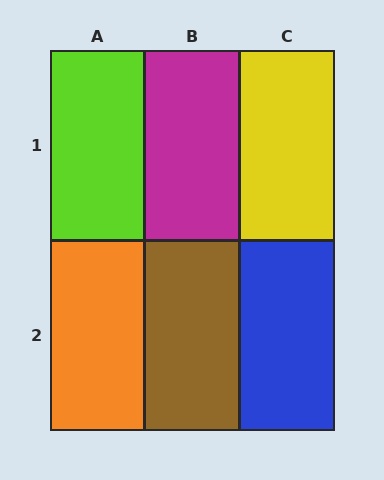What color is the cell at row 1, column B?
Magenta.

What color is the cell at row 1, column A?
Lime.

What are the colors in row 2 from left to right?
Orange, brown, blue.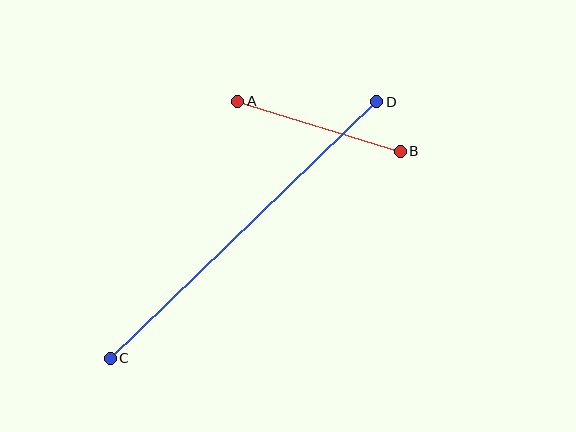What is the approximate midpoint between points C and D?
The midpoint is at approximately (243, 230) pixels.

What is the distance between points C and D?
The distance is approximately 370 pixels.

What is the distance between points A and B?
The distance is approximately 170 pixels.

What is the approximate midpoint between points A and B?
The midpoint is at approximately (319, 126) pixels.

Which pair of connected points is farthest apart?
Points C and D are farthest apart.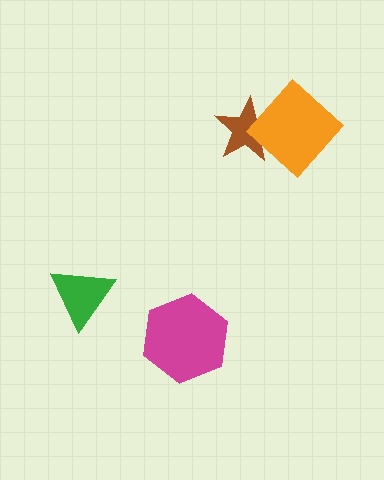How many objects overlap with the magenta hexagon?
0 objects overlap with the magenta hexagon.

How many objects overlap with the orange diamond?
1 object overlaps with the orange diamond.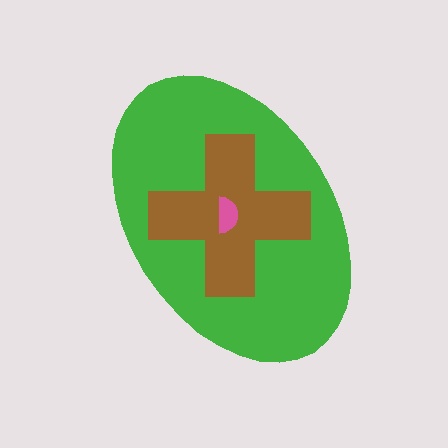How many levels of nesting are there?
3.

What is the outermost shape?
The green ellipse.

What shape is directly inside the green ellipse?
The brown cross.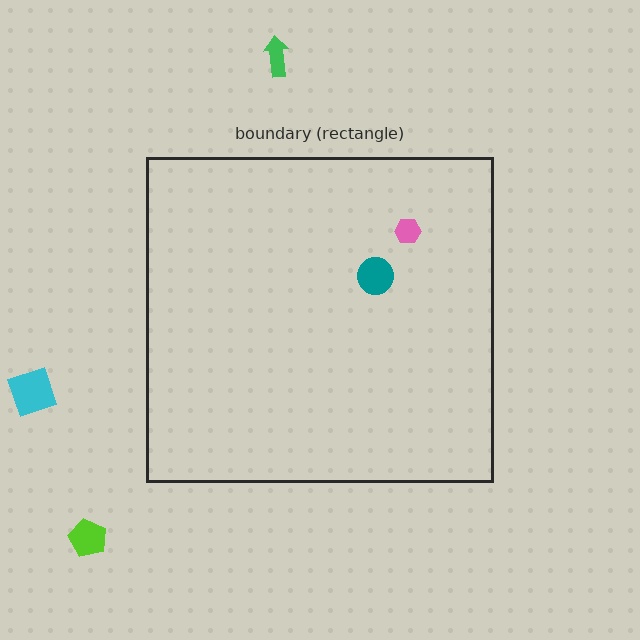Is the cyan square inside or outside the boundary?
Outside.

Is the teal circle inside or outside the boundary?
Inside.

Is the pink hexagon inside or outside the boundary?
Inside.